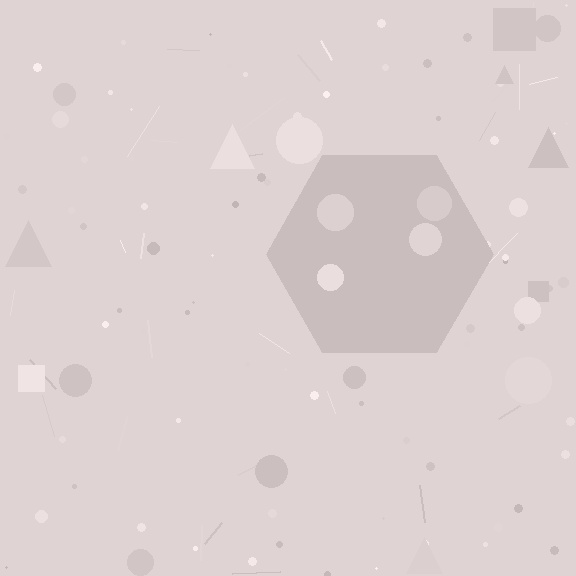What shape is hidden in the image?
A hexagon is hidden in the image.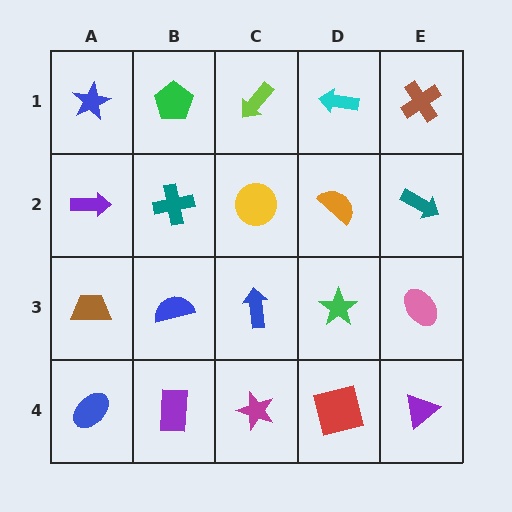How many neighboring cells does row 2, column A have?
3.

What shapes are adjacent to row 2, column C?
A lime arrow (row 1, column C), a blue arrow (row 3, column C), a teal cross (row 2, column B), an orange semicircle (row 2, column D).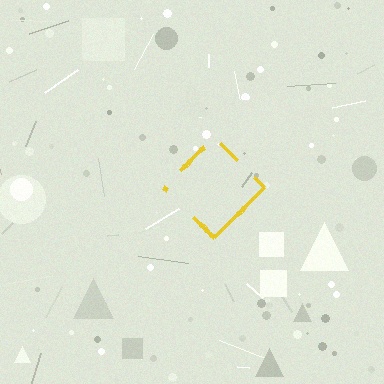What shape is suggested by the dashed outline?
The dashed outline suggests a diamond.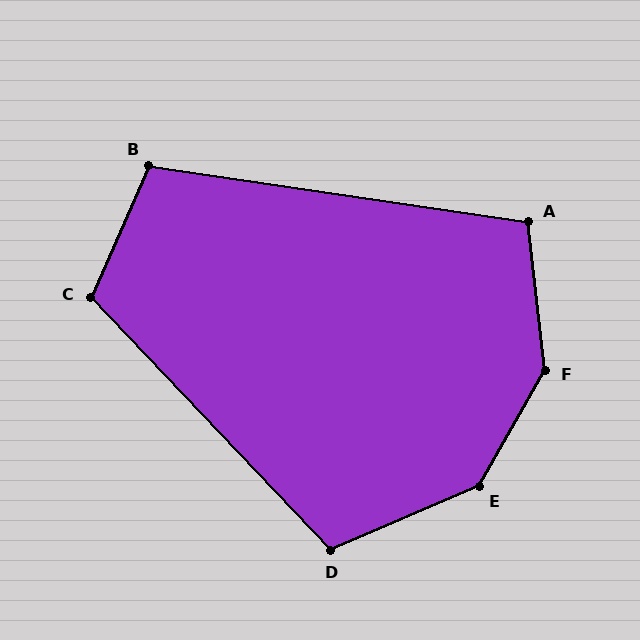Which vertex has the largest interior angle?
F, at approximately 144 degrees.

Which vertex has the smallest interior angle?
A, at approximately 105 degrees.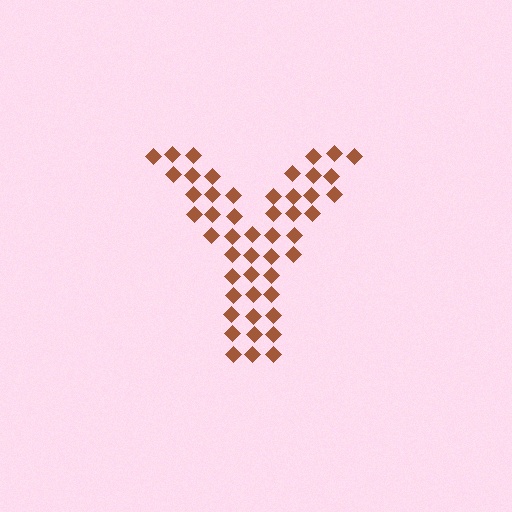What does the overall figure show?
The overall figure shows the letter Y.